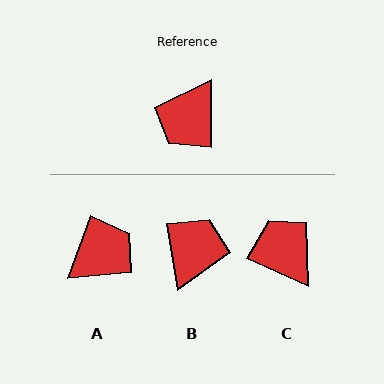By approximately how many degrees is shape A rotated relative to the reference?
Approximately 160 degrees counter-clockwise.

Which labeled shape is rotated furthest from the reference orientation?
B, about 170 degrees away.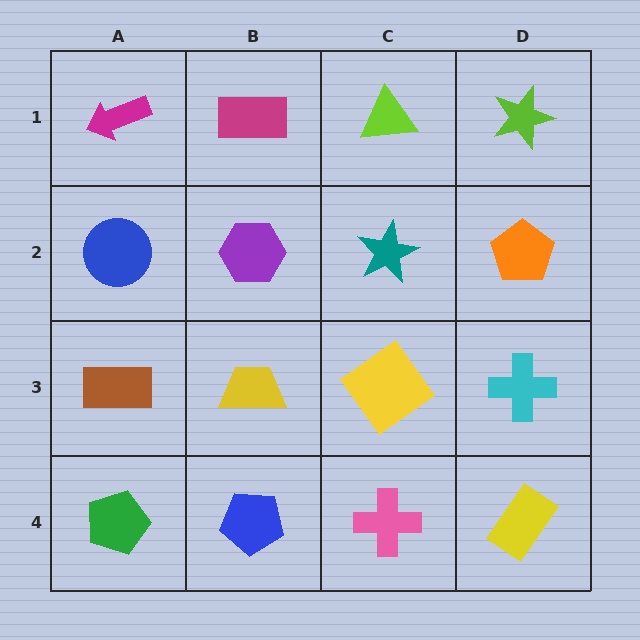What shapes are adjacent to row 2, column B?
A magenta rectangle (row 1, column B), a yellow trapezoid (row 3, column B), a blue circle (row 2, column A), a teal star (row 2, column C).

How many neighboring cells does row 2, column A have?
3.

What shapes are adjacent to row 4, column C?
A yellow diamond (row 3, column C), a blue pentagon (row 4, column B), a yellow rectangle (row 4, column D).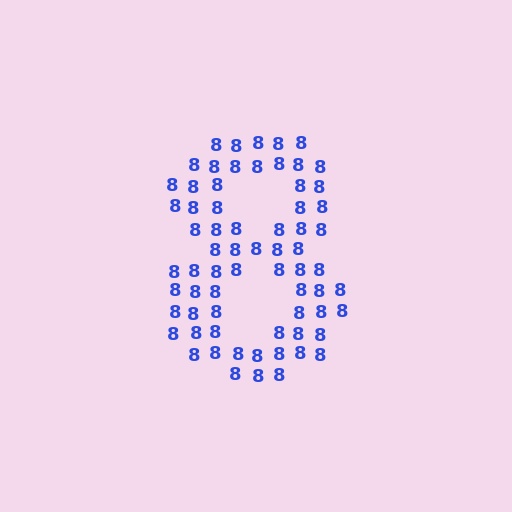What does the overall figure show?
The overall figure shows the digit 8.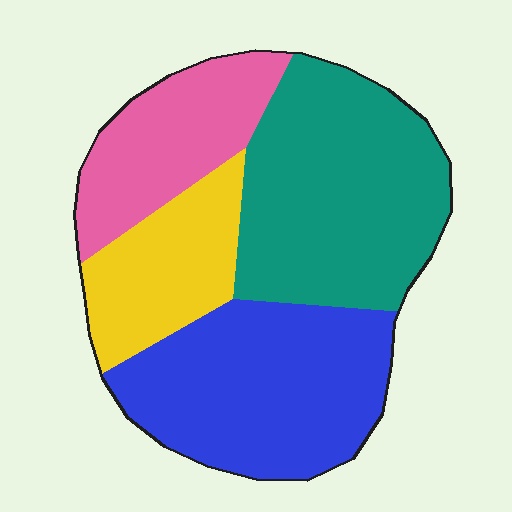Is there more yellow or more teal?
Teal.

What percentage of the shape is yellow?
Yellow takes up about one sixth (1/6) of the shape.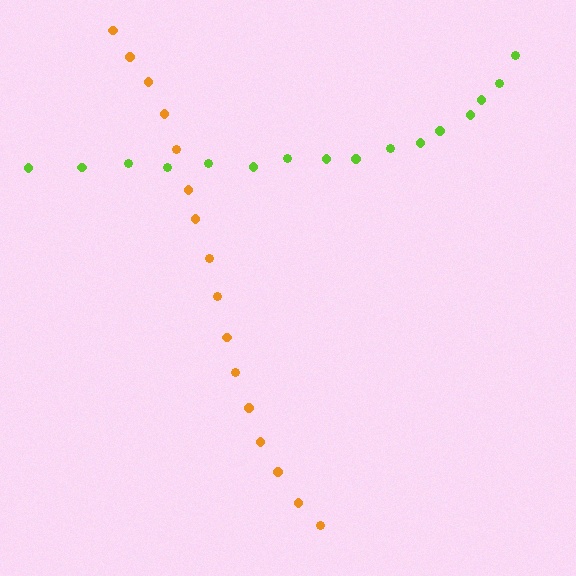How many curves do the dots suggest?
There are 2 distinct paths.